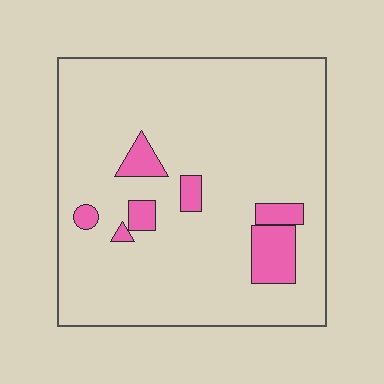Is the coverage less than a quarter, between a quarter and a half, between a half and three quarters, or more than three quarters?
Less than a quarter.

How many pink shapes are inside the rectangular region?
7.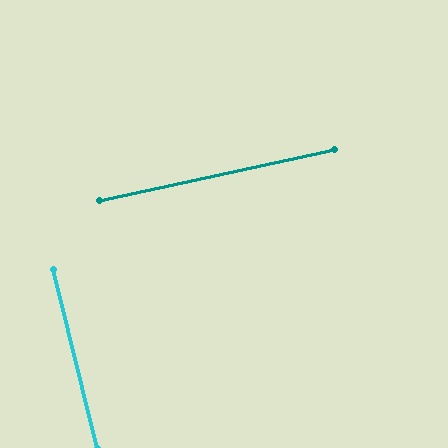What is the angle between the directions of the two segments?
Approximately 88 degrees.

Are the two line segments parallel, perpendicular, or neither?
Perpendicular — they meet at approximately 88°.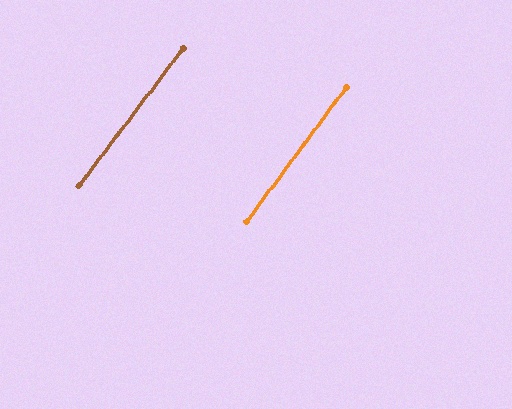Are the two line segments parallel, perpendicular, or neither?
Parallel — their directions differ by only 0.7°.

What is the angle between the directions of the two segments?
Approximately 1 degree.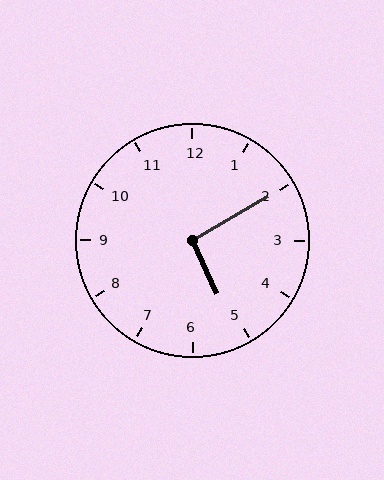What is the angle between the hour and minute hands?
Approximately 95 degrees.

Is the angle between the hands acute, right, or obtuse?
It is right.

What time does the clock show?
5:10.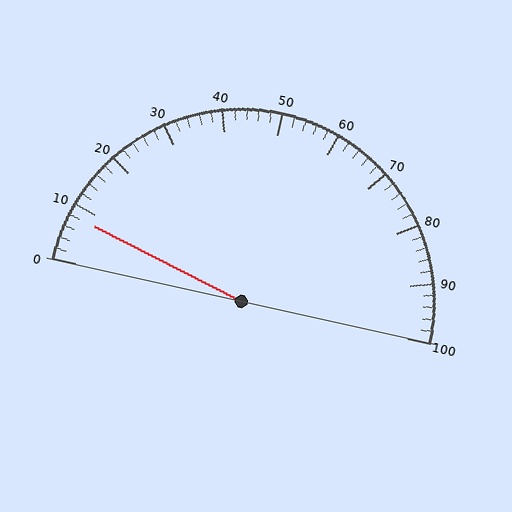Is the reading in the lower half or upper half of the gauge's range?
The reading is in the lower half of the range (0 to 100).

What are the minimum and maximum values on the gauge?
The gauge ranges from 0 to 100.